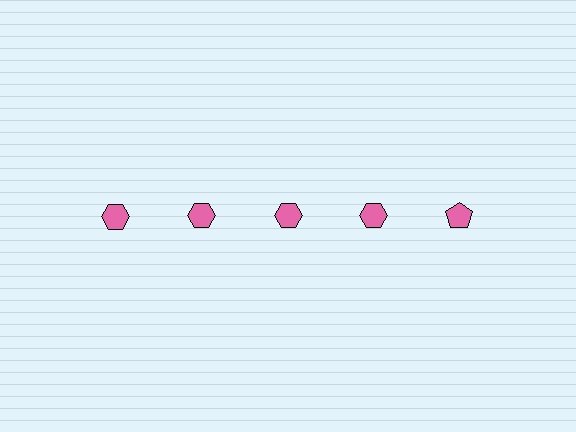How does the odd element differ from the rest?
It has a different shape: pentagon instead of hexagon.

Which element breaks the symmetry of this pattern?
The pink pentagon in the top row, rightmost column breaks the symmetry. All other shapes are pink hexagons.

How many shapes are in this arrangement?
There are 5 shapes arranged in a grid pattern.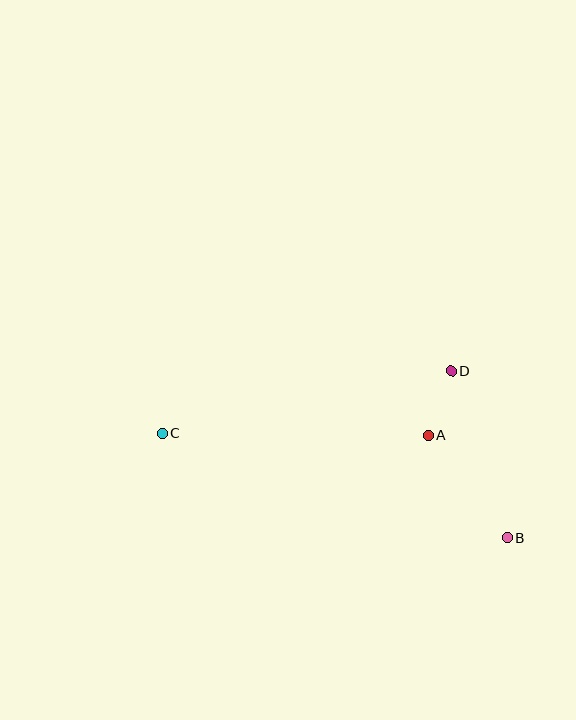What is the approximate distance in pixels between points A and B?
The distance between A and B is approximately 129 pixels.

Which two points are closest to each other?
Points A and D are closest to each other.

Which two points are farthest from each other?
Points B and C are farthest from each other.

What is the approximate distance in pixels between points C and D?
The distance between C and D is approximately 295 pixels.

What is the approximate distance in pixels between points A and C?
The distance between A and C is approximately 266 pixels.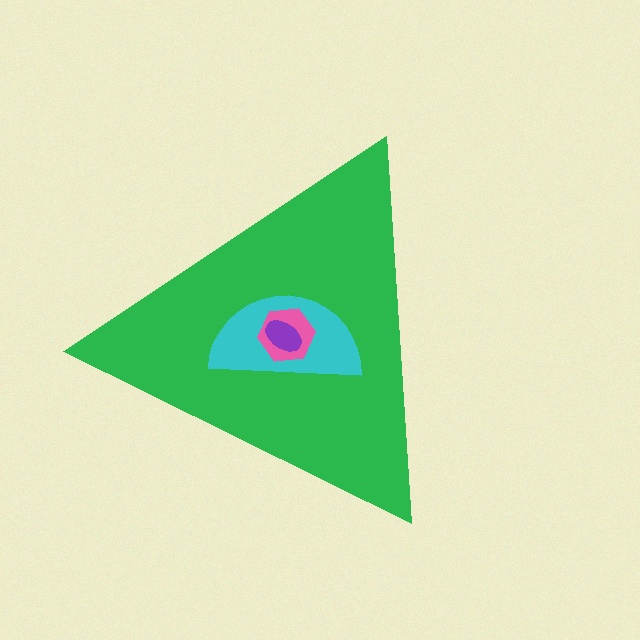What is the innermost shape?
The purple ellipse.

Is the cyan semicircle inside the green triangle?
Yes.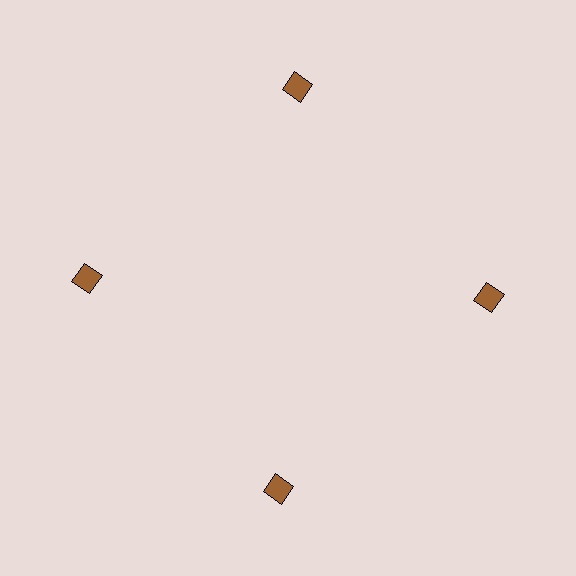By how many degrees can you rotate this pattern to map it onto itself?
The pattern maps onto itself every 90 degrees of rotation.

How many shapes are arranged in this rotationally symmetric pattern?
There are 4 shapes, arranged in 4 groups of 1.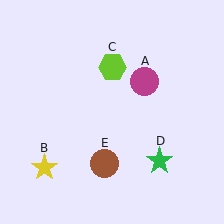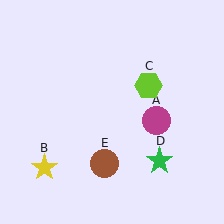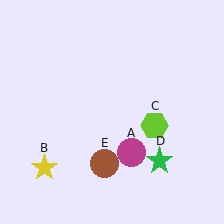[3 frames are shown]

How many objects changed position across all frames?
2 objects changed position: magenta circle (object A), lime hexagon (object C).